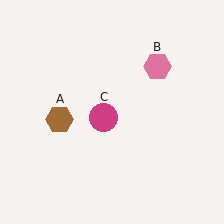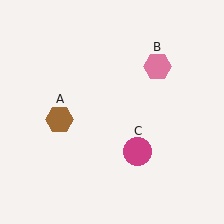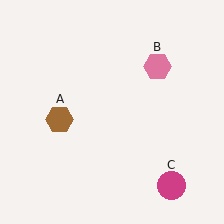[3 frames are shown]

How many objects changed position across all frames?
1 object changed position: magenta circle (object C).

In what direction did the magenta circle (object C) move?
The magenta circle (object C) moved down and to the right.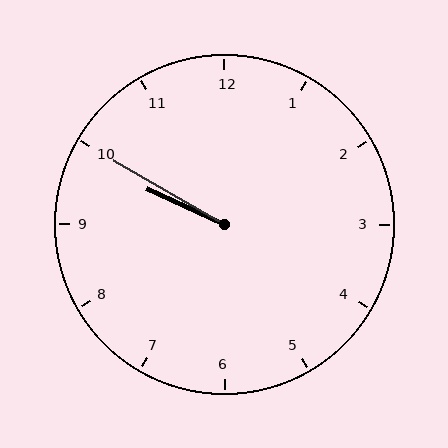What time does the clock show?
9:50.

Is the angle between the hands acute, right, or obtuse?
It is acute.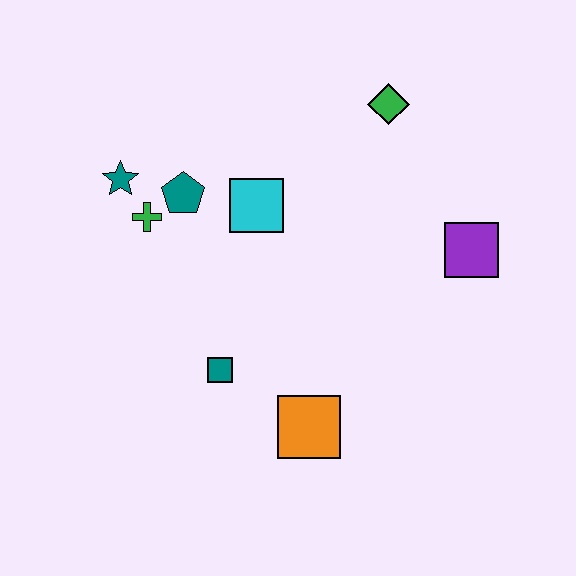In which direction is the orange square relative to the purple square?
The orange square is below the purple square.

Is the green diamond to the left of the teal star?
No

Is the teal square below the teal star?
Yes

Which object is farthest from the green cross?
The purple square is farthest from the green cross.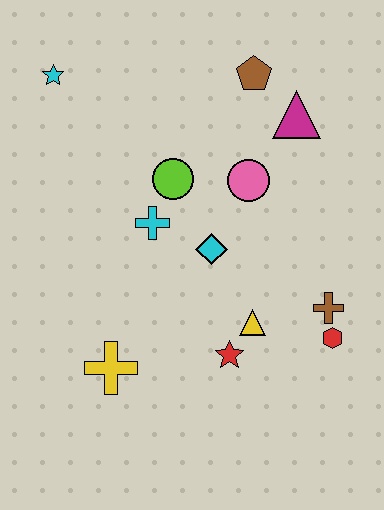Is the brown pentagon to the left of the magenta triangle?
Yes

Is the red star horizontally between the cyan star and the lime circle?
No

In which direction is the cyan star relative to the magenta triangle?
The cyan star is to the left of the magenta triangle.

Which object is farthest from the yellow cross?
The brown pentagon is farthest from the yellow cross.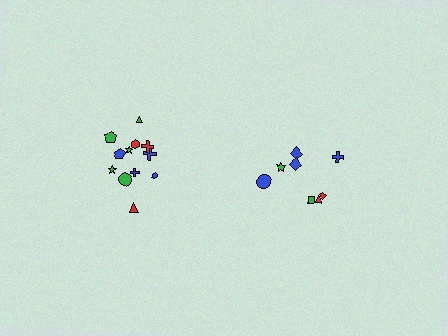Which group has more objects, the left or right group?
The left group.